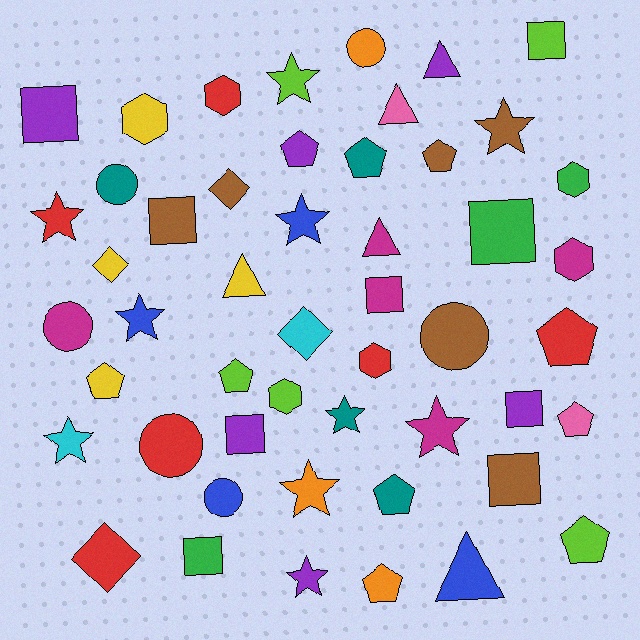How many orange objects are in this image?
There are 3 orange objects.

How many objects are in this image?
There are 50 objects.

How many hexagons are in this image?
There are 6 hexagons.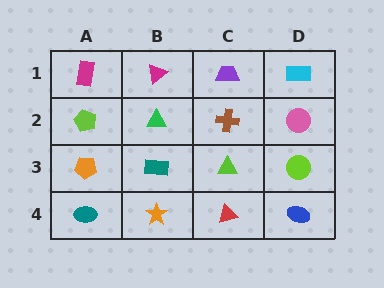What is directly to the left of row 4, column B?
A teal ellipse.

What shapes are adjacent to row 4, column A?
An orange pentagon (row 3, column A), an orange star (row 4, column B).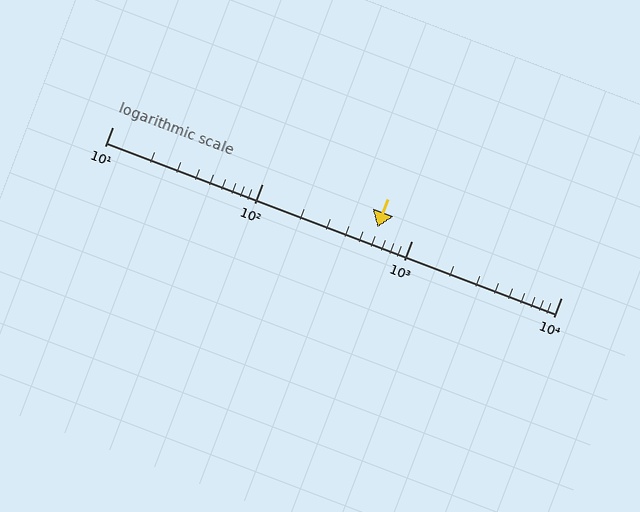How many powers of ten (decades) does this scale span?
The scale spans 3 decades, from 10 to 10000.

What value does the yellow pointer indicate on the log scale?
The pointer indicates approximately 590.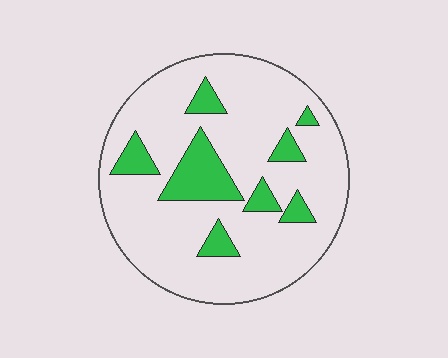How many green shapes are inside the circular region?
8.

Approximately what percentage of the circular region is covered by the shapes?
Approximately 15%.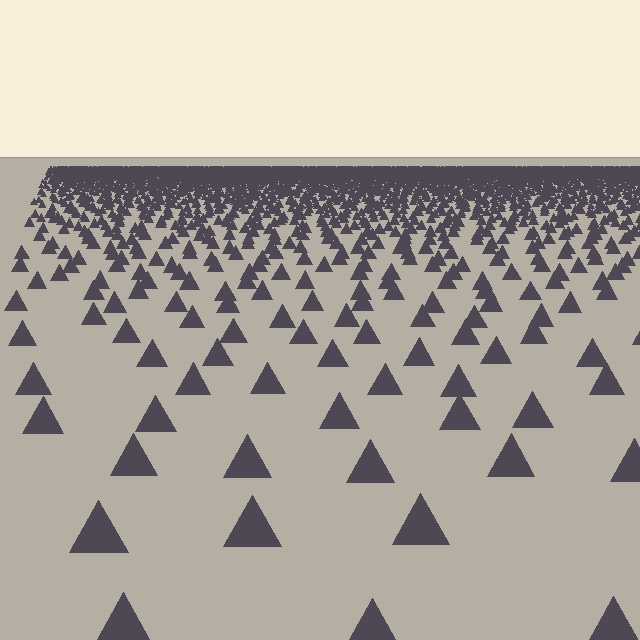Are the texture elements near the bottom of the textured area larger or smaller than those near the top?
Larger. Near the bottom, elements are closer to the viewer and appear at a bigger on-screen size.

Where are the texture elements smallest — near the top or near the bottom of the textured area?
Near the top.